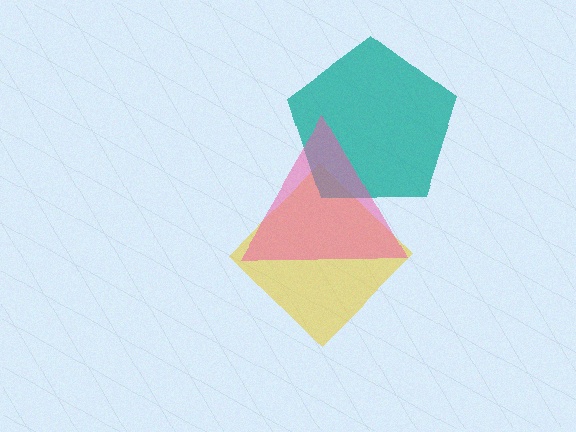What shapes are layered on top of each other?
The layered shapes are: a yellow diamond, a teal pentagon, a pink triangle.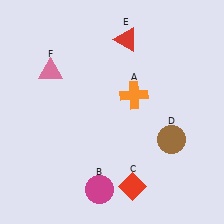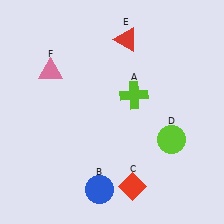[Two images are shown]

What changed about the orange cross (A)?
In Image 1, A is orange. In Image 2, it changed to lime.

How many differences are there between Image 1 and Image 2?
There are 3 differences between the two images.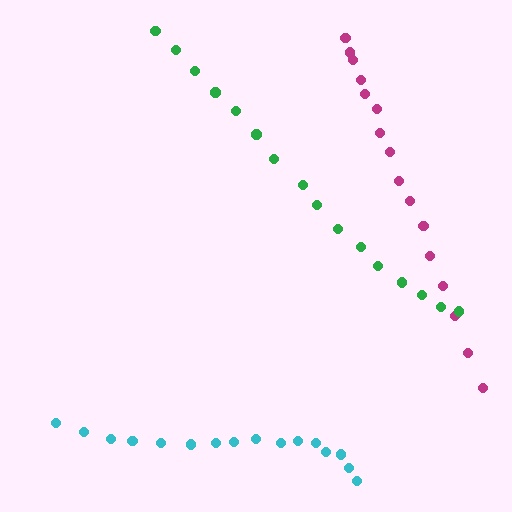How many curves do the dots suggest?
There are 3 distinct paths.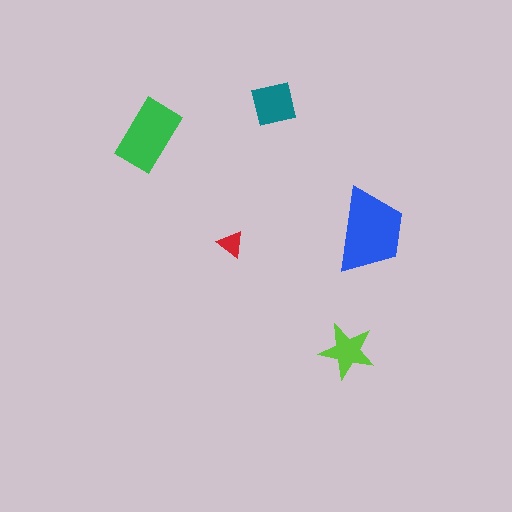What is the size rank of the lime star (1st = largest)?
4th.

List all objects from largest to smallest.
The blue trapezoid, the green rectangle, the teal square, the lime star, the red triangle.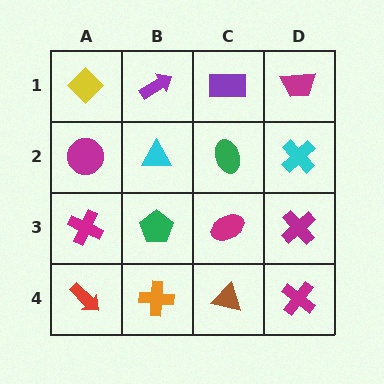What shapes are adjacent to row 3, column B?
A cyan triangle (row 2, column B), an orange cross (row 4, column B), a magenta cross (row 3, column A), a magenta ellipse (row 3, column C).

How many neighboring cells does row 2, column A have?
3.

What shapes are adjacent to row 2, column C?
A purple rectangle (row 1, column C), a magenta ellipse (row 3, column C), a cyan triangle (row 2, column B), a cyan cross (row 2, column D).